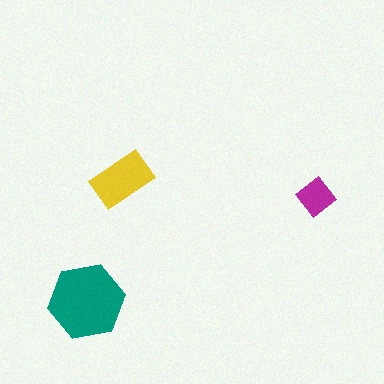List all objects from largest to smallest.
The teal hexagon, the yellow rectangle, the magenta diamond.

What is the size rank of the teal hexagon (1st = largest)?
1st.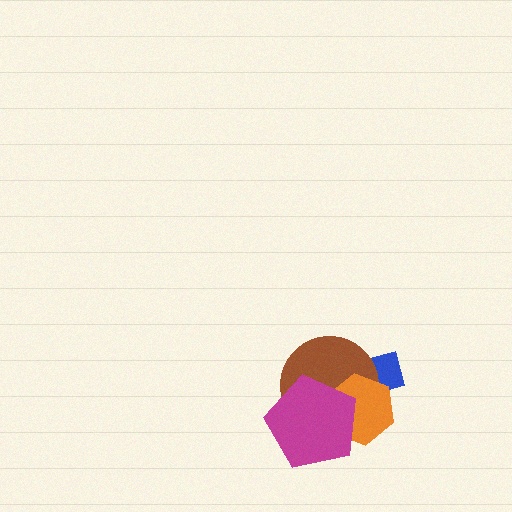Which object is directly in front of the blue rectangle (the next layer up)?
The brown circle is directly in front of the blue rectangle.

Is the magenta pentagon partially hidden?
No, no other shape covers it.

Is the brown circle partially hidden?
Yes, it is partially covered by another shape.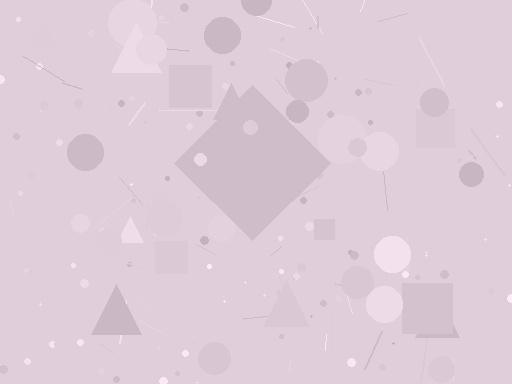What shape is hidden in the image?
A diamond is hidden in the image.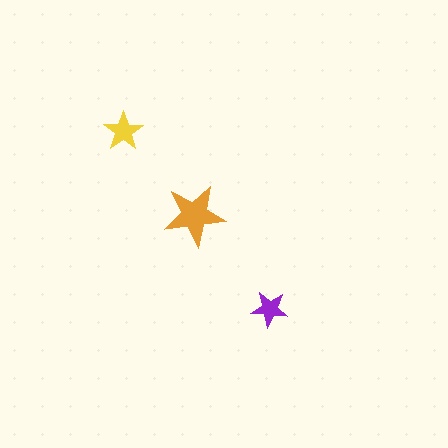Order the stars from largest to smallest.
the orange one, the yellow one, the purple one.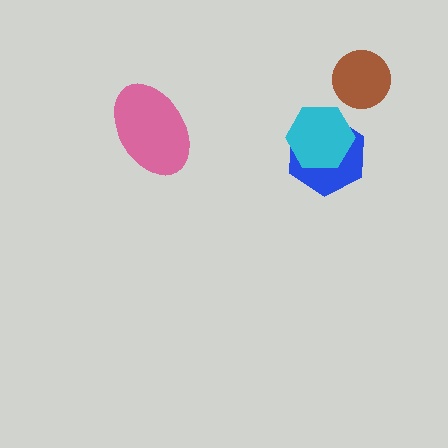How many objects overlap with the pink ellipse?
0 objects overlap with the pink ellipse.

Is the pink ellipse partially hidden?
No, no other shape covers it.